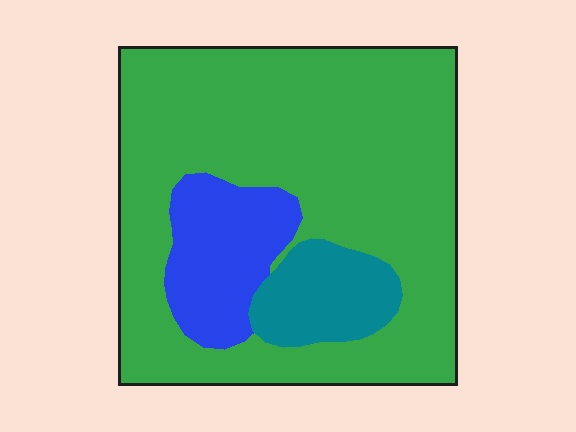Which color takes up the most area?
Green, at roughly 75%.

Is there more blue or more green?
Green.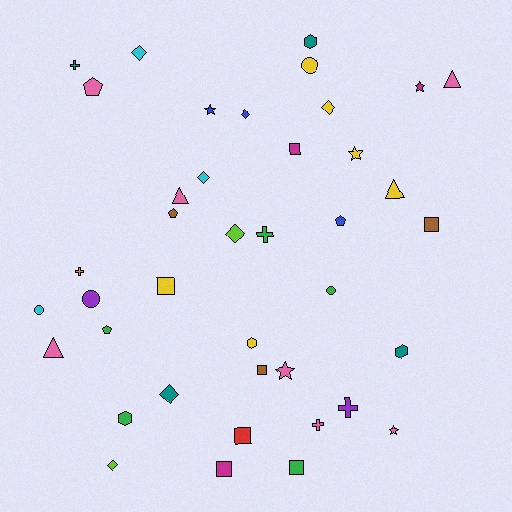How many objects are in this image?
There are 40 objects.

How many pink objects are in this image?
There are 7 pink objects.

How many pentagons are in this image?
There are 4 pentagons.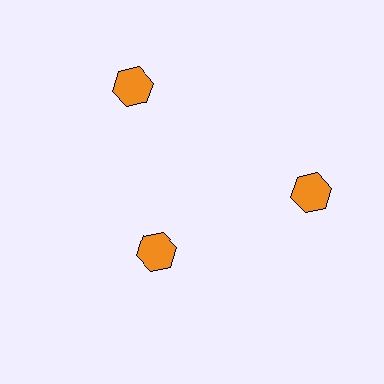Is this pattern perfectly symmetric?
No. The 3 orange hexagons are arranged in a ring, but one element near the 7 o'clock position is pulled inward toward the center, breaking the 3-fold rotational symmetry.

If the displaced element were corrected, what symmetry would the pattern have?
It would have 3-fold rotational symmetry — the pattern would map onto itself every 120 degrees.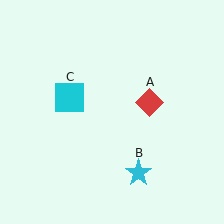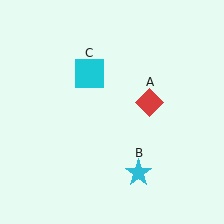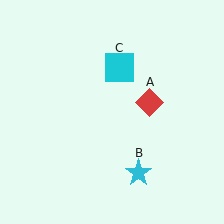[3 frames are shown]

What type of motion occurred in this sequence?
The cyan square (object C) rotated clockwise around the center of the scene.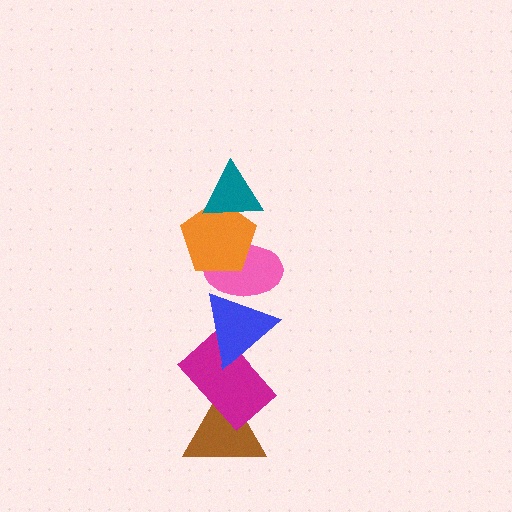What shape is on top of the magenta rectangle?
The blue triangle is on top of the magenta rectangle.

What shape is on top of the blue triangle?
The pink ellipse is on top of the blue triangle.